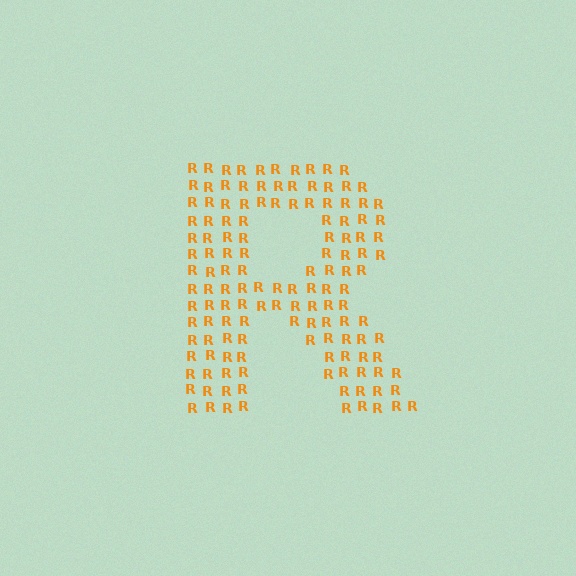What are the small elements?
The small elements are letter R's.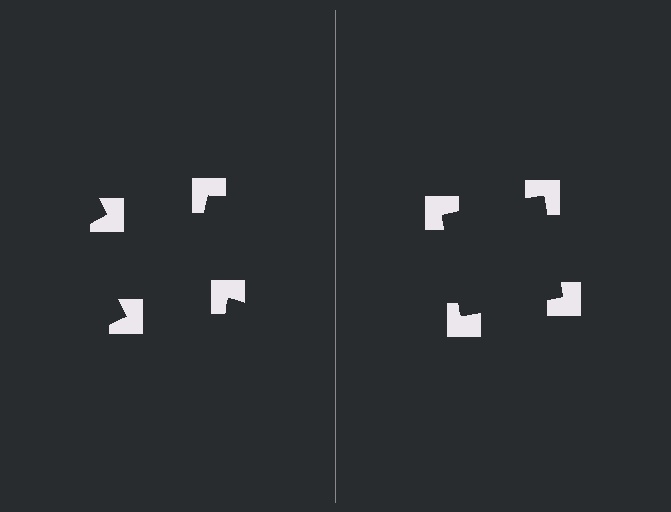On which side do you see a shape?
An illusory square appears on the right side. On the left side the wedge cuts are rotated, so no coherent shape forms.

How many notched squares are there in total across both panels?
8 — 4 on each side.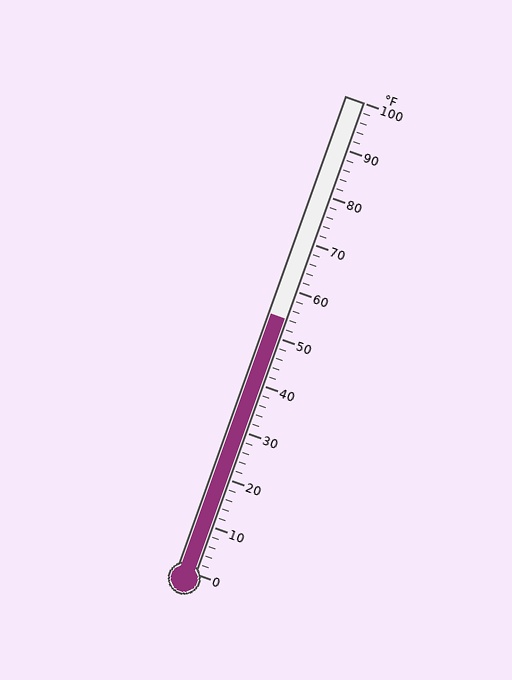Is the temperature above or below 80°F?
The temperature is below 80°F.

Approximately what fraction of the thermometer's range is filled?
The thermometer is filled to approximately 55% of its range.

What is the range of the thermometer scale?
The thermometer scale ranges from 0°F to 100°F.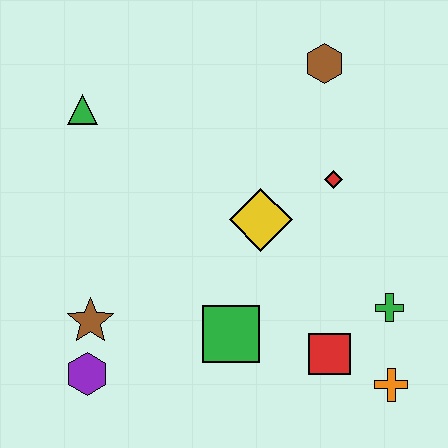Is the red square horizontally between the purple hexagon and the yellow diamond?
No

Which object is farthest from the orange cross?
The green triangle is farthest from the orange cross.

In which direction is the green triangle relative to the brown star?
The green triangle is above the brown star.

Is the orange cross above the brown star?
No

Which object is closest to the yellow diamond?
The red diamond is closest to the yellow diamond.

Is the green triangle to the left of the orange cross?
Yes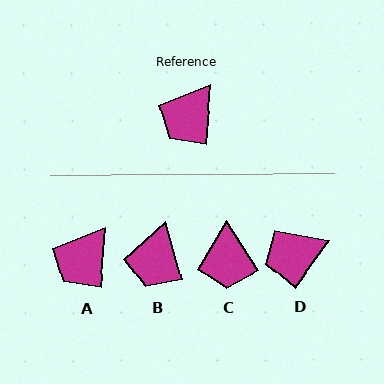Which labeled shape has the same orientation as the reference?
A.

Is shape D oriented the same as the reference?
No, it is off by about 32 degrees.